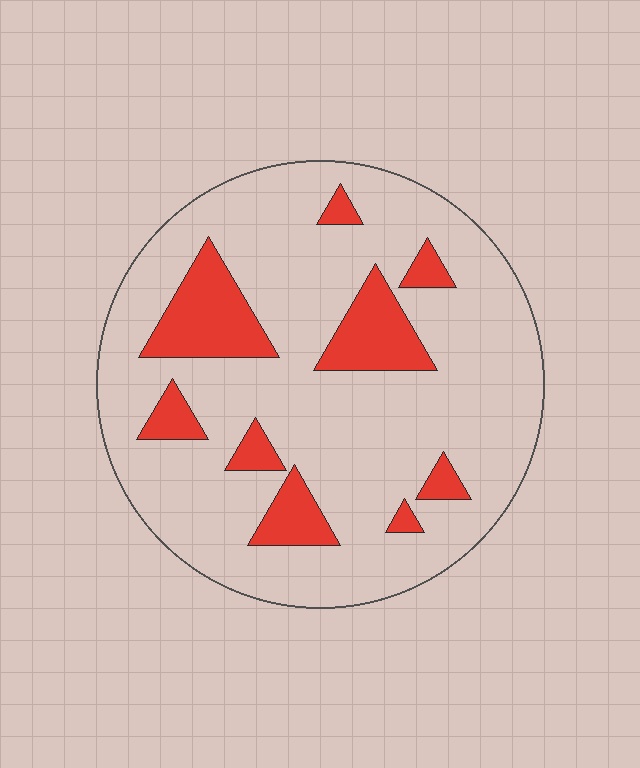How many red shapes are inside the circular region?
9.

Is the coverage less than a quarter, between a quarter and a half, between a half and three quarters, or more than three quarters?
Less than a quarter.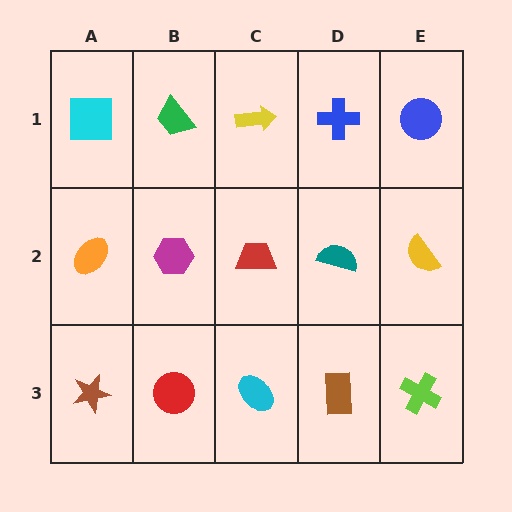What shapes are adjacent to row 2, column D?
A blue cross (row 1, column D), a brown rectangle (row 3, column D), a red trapezoid (row 2, column C), a yellow semicircle (row 2, column E).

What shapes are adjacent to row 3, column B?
A magenta hexagon (row 2, column B), a brown star (row 3, column A), a cyan ellipse (row 3, column C).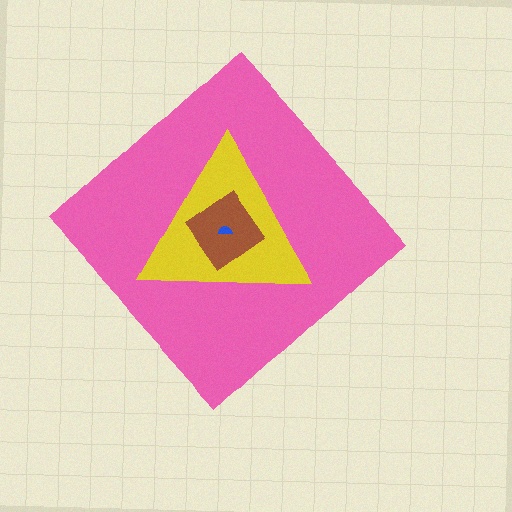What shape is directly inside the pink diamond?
The yellow triangle.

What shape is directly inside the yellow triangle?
The brown diamond.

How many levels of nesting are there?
4.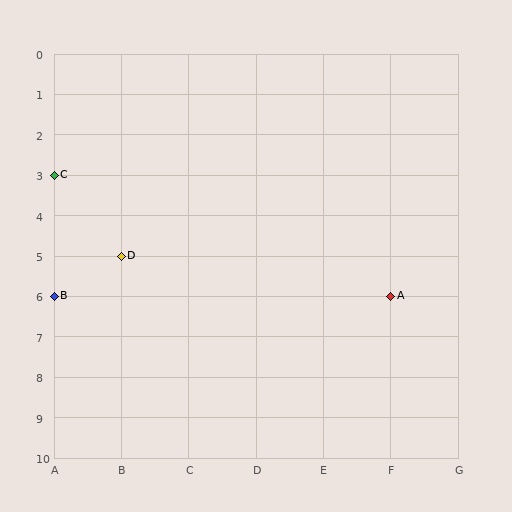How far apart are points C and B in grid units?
Points C and B are 3 rows apart.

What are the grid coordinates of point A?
Point A is at grid coordinates (F, 6).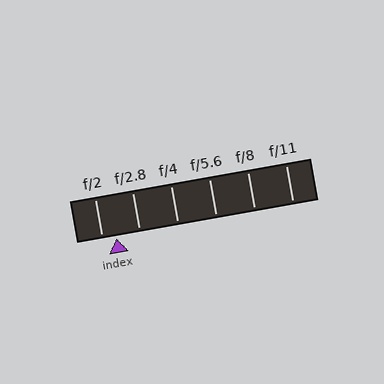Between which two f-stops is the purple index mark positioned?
The index mark is between f/2 and f/2.8.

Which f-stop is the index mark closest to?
The index mark is closest to f/2.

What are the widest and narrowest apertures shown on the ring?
The widest aperture shown is f/2 and the narrowest is f/11.